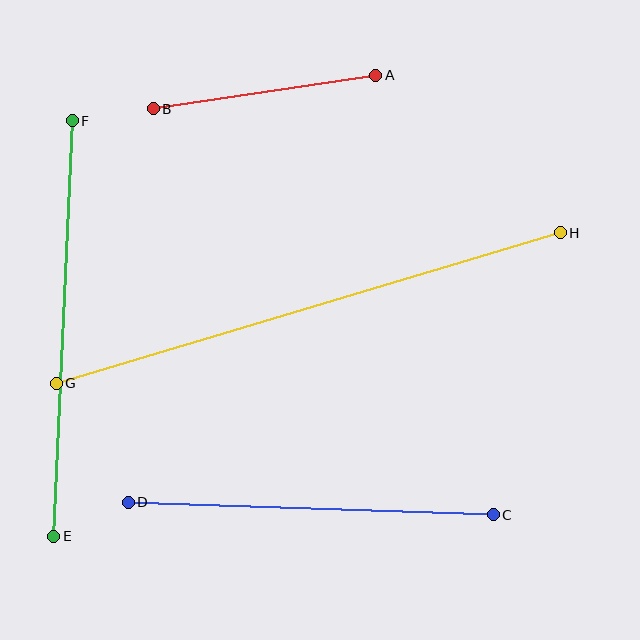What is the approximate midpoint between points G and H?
The midpoint is at approximately (308, 308) pixels.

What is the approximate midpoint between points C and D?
The midpoint is at approximately (311, 508) pixels.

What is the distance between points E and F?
The distance is approximately 416 pixels.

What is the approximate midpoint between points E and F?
The midpoint is at approximately (63, 328) pixels.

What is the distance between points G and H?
The distance is approximately 526 pixels.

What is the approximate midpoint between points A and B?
The midpoint is at approximately (265, 92) pixels.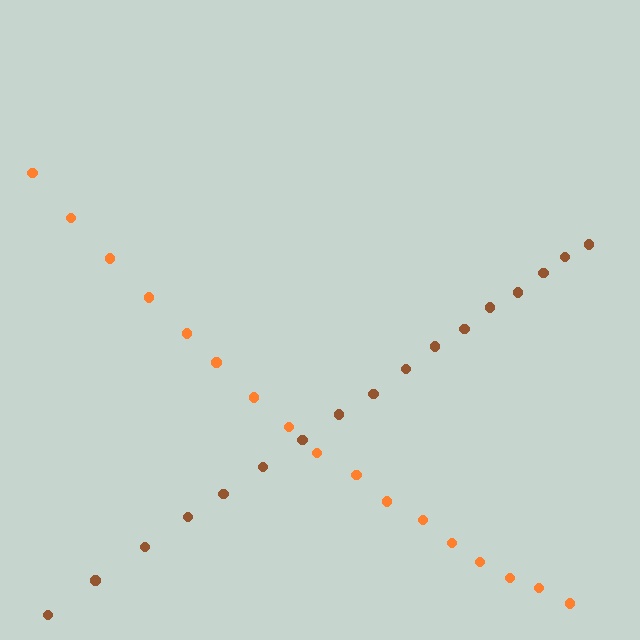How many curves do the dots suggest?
There are 2 distinct paths.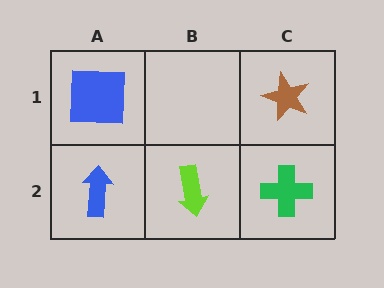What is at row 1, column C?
A brown star.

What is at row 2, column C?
A green cross.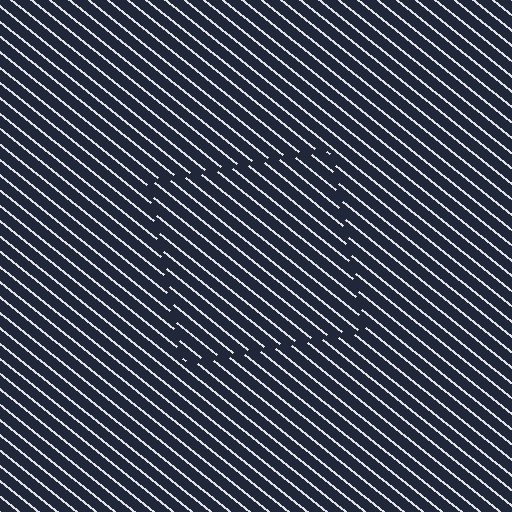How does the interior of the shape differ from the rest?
The interior of the shape contains the same grating, shifted by half a period — the contour is defined by the phase discontinuity where line-ends from the inner and outer gratings abut.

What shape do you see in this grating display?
An illusory square. The interior of the shape contains the same grating, shifted by half a period — the contour is defined by the phase discontinuity where line-ends from the inner and outer gratings abut.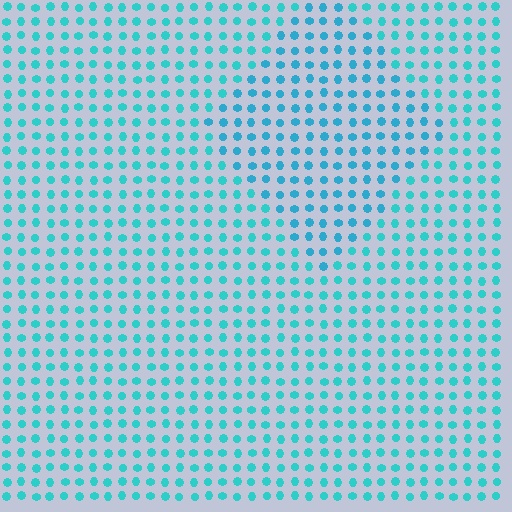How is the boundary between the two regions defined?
The boundary is defined purely by a slight shift in hue (about 16 degrees). Spacing, size, and orientation are identical on both sides.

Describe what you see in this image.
The image is filled with small cyan elements in a uniform arrangement. A diamond-shaped region is visible where the elements are tinted to a slightly different hue, forming a subtle color boundary.